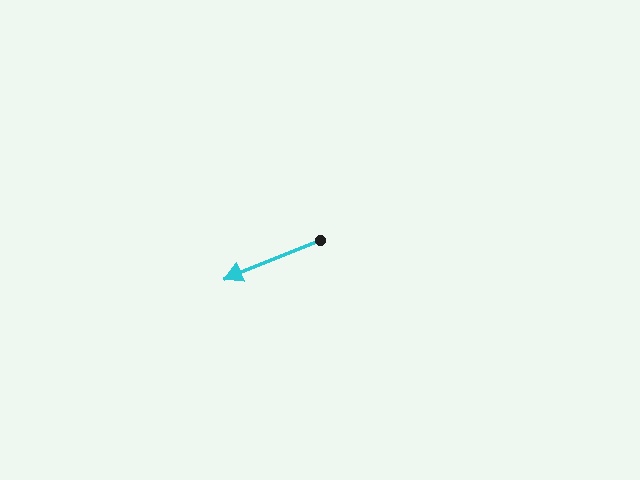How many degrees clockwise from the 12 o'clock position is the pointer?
Approximately 248 degrees.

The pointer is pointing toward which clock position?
Roughly 8 o'clock.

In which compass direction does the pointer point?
West.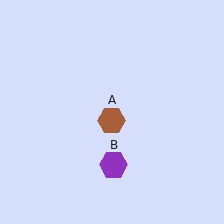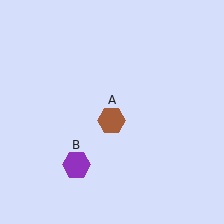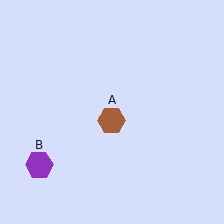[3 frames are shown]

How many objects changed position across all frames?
1 object changed position: purple hexagon (object B).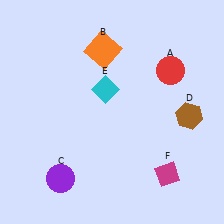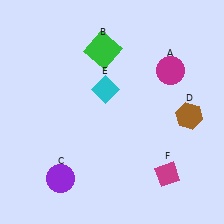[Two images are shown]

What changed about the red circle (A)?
In Image 1, A is red. In Image 2, it changed to magenta.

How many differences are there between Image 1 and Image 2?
There are 2 differences between the two images.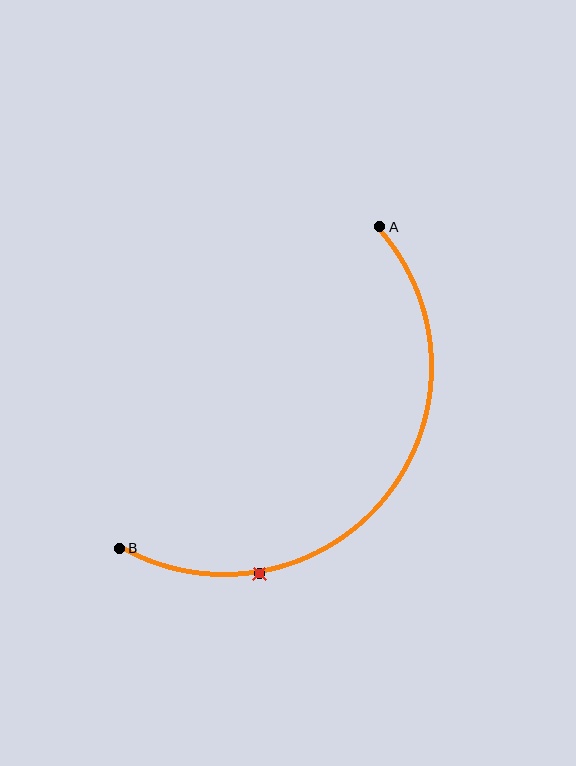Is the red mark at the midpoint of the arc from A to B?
No. The red mark lies on the arc but is closer to endpoint B. The arc midpoint would be at the point on the curve equidistant along the arc from both A and B.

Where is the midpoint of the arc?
The arc midpoint is the point on the curve farthest from the straight line joining A and B. It sits below and to the right of that line.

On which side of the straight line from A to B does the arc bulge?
The arc bulges below and to the right of the straight line connecting A and B.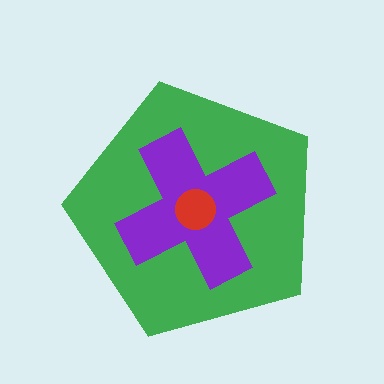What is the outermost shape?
The green pentagon.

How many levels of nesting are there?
3.